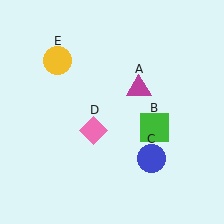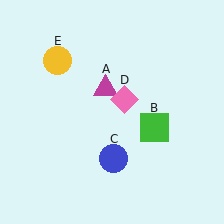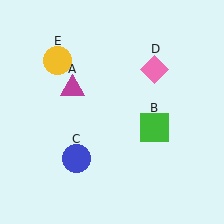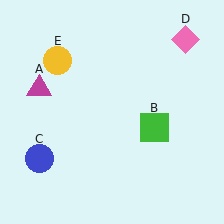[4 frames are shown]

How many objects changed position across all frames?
3 objects changed position: magenta triangle (object A), blue circle (object C), pink diamond (object D).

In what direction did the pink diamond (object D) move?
The pink diamond (object D) moved up and to the right.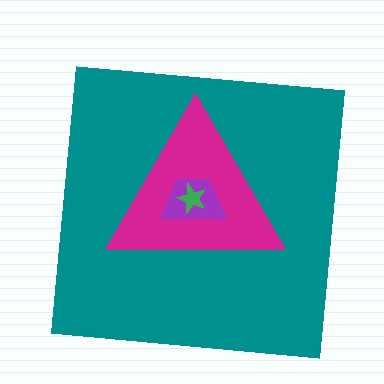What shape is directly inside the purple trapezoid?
The green star.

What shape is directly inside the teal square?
The magenta triangle.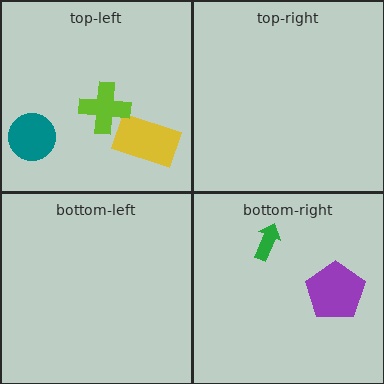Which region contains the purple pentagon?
The bottom-right region.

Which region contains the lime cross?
The top-left region.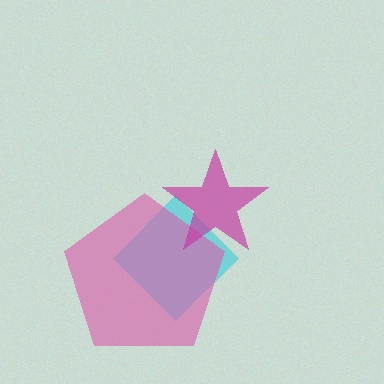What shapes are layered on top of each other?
The layered shapes are: a cyan diamond, a pink pentagon, a magenta star.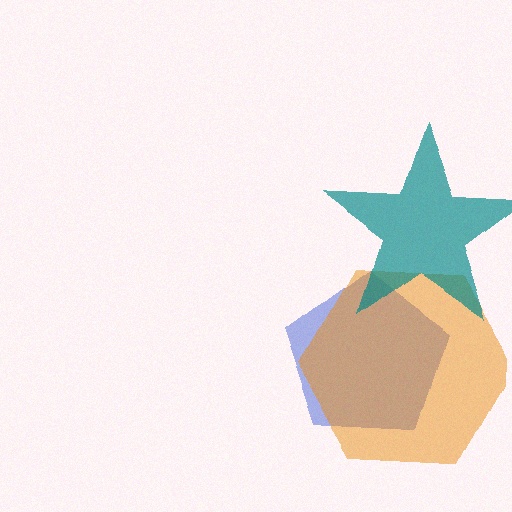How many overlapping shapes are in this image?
There are 3 overlapping shapes in the image.